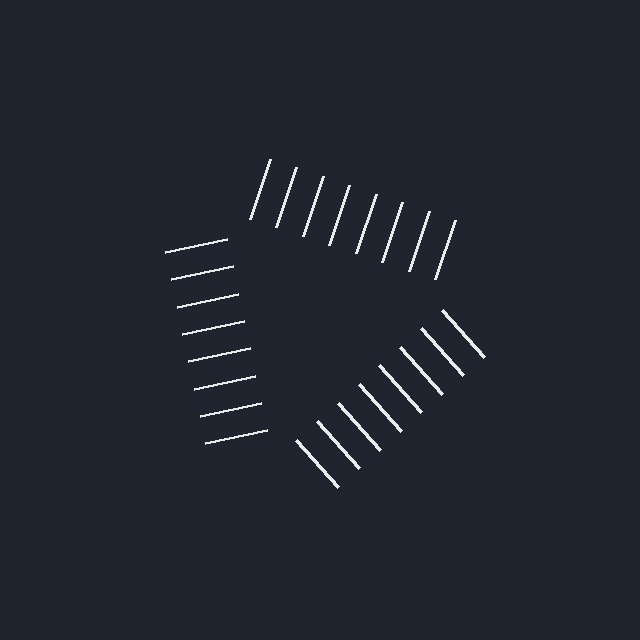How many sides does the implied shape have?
3 sides — the line-ends trace a triangle.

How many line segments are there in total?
24 — 8 along each of the 3 edges.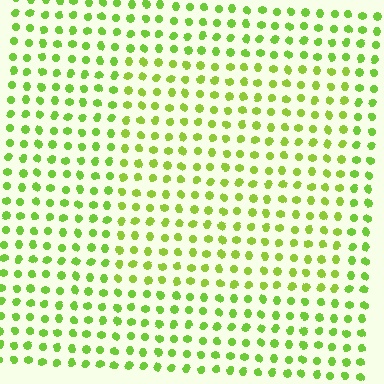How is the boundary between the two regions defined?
The boundary is defined purely by a slight shift in hue (about 13 degrees). Spacing, size, and orientation are identical on both sides.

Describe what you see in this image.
The image is filled with small lime elements in a uniform arrangement. A rectangle-shaped region is visible where the elements are tinted to a slightly different hue, forming a subtle color boundary.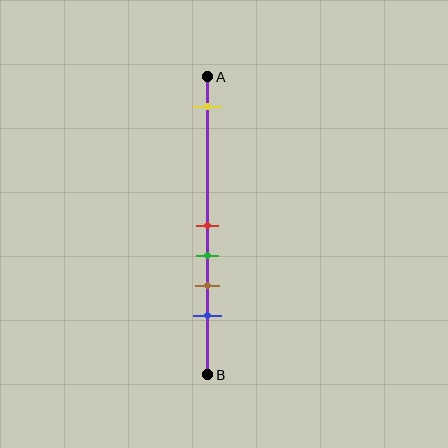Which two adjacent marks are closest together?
The red and green marks are the closest adjacent pair.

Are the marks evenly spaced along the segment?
No, the marks are not evenly spaced.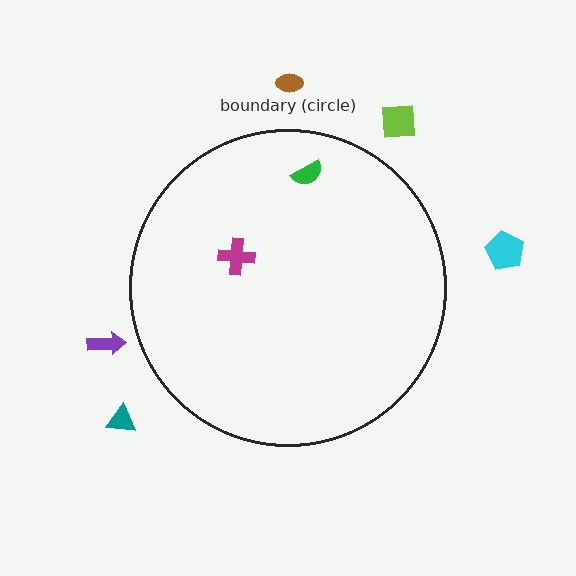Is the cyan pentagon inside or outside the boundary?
Outside.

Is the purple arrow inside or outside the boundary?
Outside.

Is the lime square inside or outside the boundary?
Outside.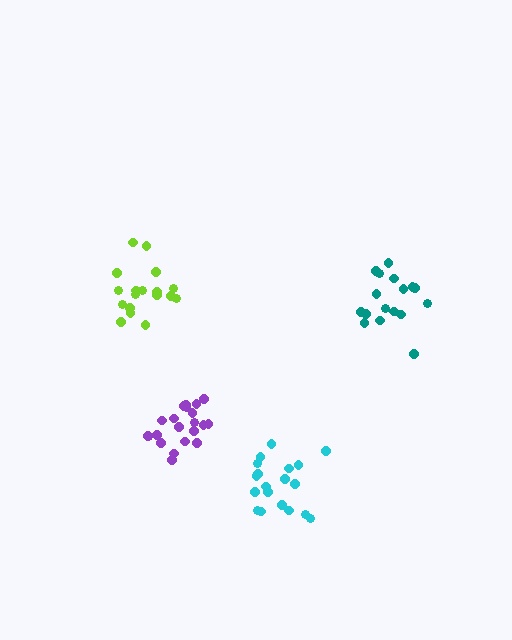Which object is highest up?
The lime cluster is topmost.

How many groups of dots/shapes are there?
There are 4 groups.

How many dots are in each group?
Group 1: 20 dots, Group 2: 17 dots, Group 3: 21 dots, Group 4: 18 dots (76 total).